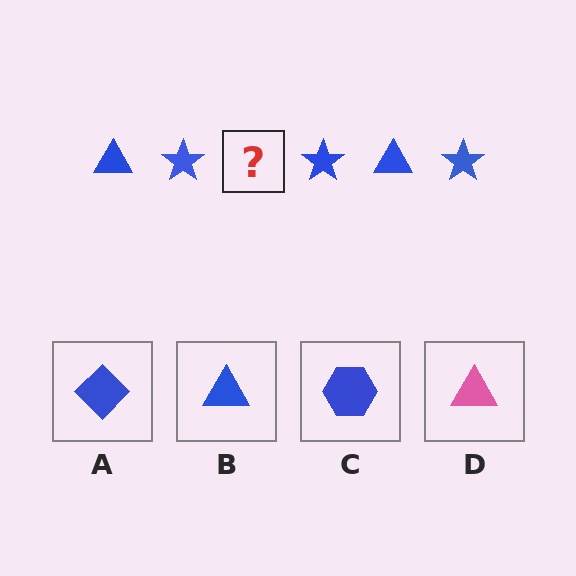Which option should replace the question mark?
Option B.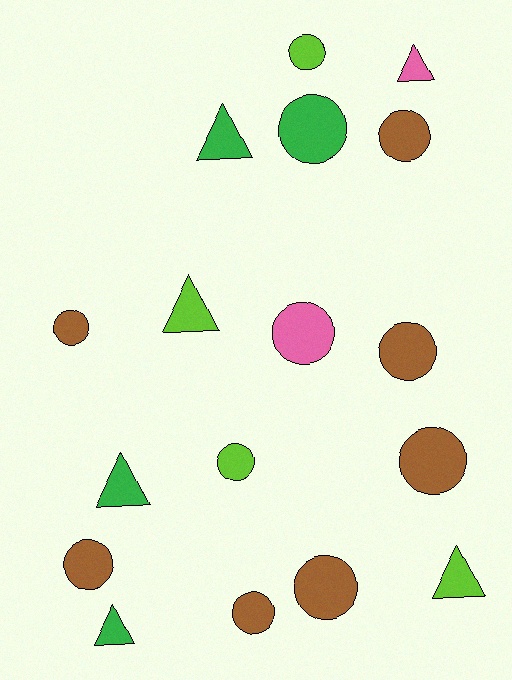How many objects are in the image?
There are 17 objects.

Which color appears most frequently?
Brown, with 7 objects.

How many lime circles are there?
There are 2 lime circles.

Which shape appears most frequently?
Circle, with 11 objects.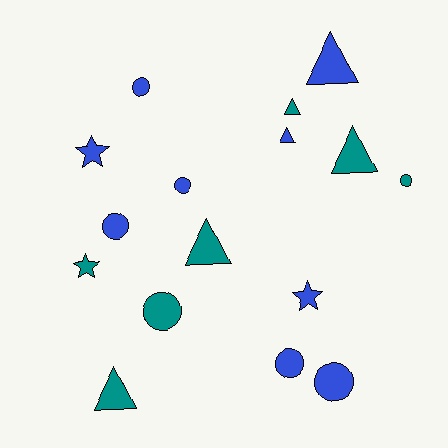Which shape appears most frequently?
Circle, with 7 objects.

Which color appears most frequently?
Blue, with 9 objects.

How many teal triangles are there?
There are 4 teal triangles.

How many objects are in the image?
There are 16 objects.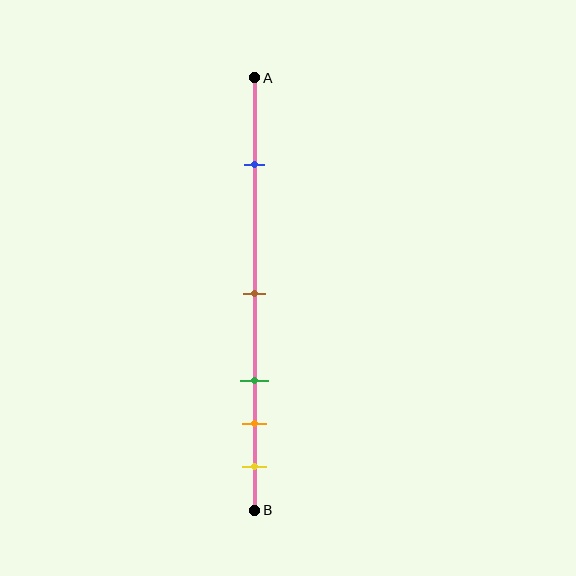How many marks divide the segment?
There are 5 marks dividing the segment.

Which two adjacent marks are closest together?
The orange and yellow marks are the closest adjacent pair.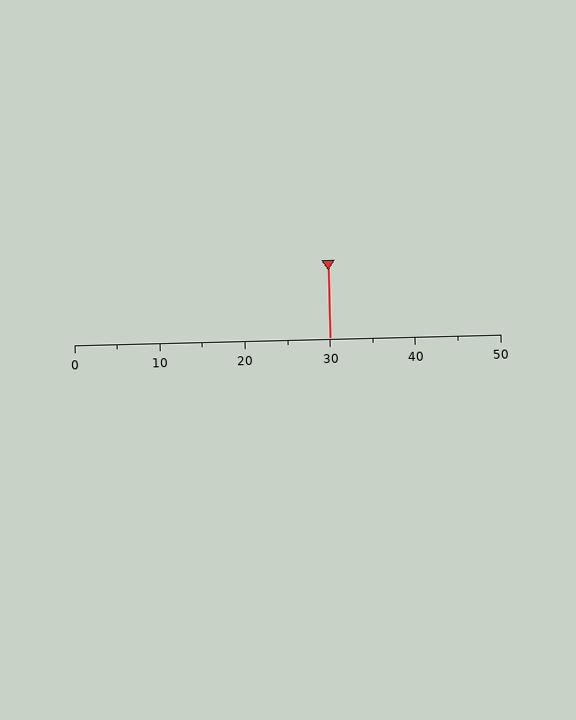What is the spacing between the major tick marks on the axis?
The major ticks are spaced 10 apart.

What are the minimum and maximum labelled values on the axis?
The axis runs from 0 to 50.